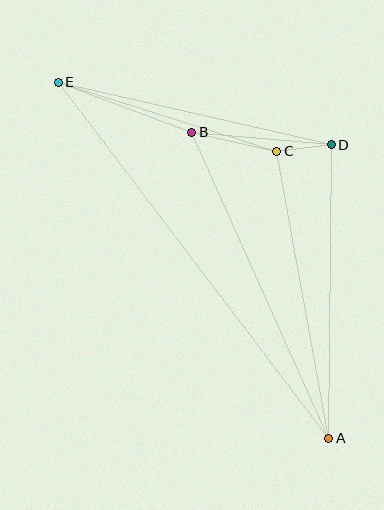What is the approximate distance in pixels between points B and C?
The distance between B and C is approximately 87 pixels.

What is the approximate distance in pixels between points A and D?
The distance between A and D is approximately 293 pixels.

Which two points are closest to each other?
Points C and D are closest to each other.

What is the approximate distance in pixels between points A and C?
The distance between A and C is approximately 292 pixels.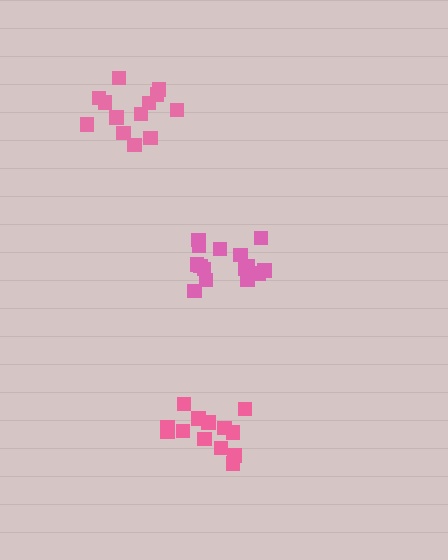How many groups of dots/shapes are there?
There are 3 groups.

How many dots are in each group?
Group 1: 14 dots, Group 2: 15 dots, Group 3: 13 dots (42 total).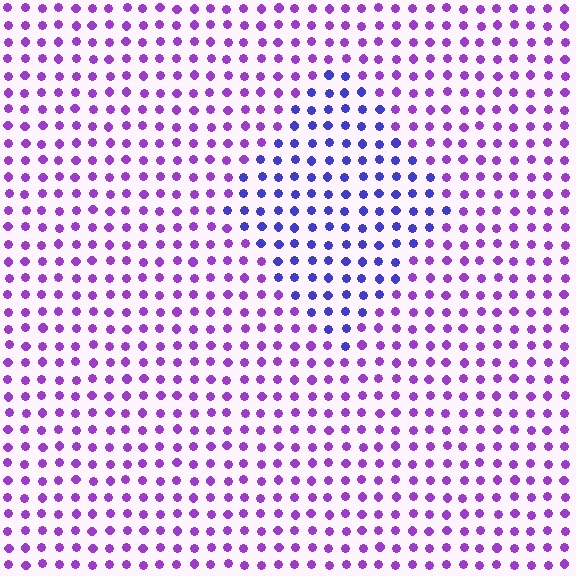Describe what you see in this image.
The image is filled with small purple elements in a uniform arrangement. A diamond-shaped region is visible where the elements are tinted to a slightly different hue, forming a subtle color boundary.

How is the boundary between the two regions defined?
The boundary is defined purely by a slight shift in hue (about 39 degrees). Spacing, size, and orientation are identical on both sides.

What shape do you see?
I see a diamond.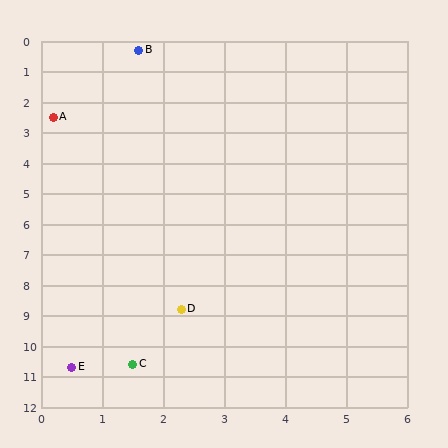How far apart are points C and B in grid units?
Points C and B are about 10.3 grid units apart.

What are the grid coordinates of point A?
Point A is at approximately (0.2, 2.5).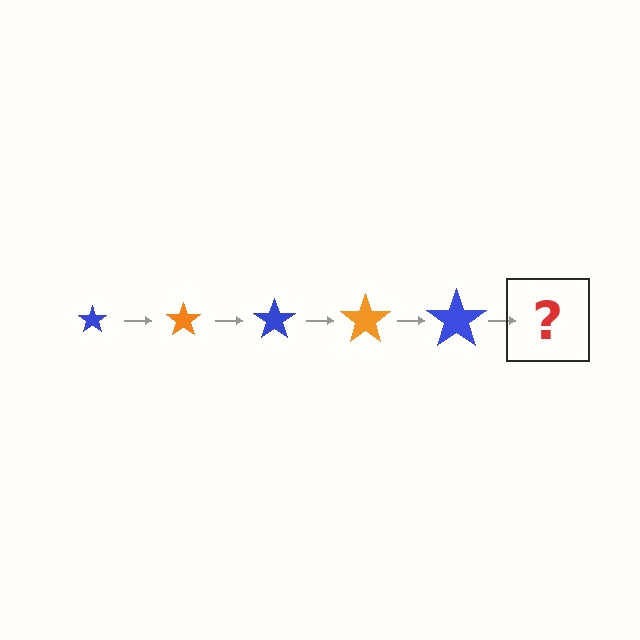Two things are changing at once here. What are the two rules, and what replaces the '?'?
The two rules are that the star grows larger each step and the color cycles through blue and orange. The '?' should be an orange star, larger than the previous one.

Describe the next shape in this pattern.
It should be an orange star, larger than the previous one.